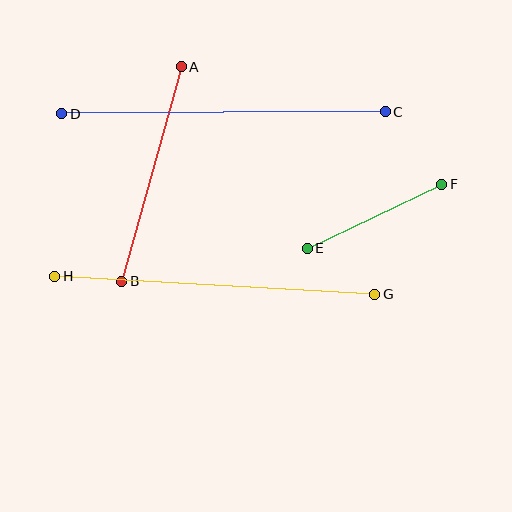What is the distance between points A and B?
The distance is approximately 223 pixels.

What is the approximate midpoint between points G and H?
The midpoint is at approximately (215, 285) pixels.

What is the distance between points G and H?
The distance is approximately 320 pixels.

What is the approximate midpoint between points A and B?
The midpoint is at approximately (152, 174) pixels.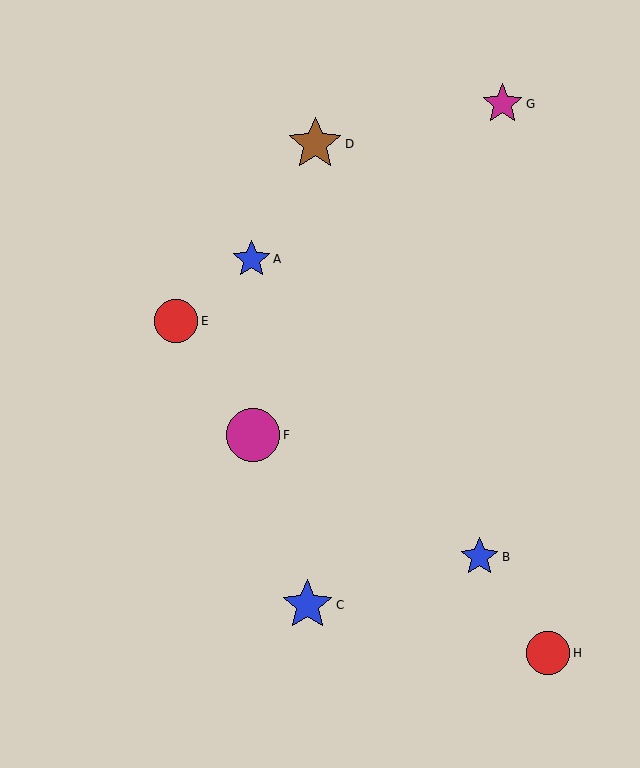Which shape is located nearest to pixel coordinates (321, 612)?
The blue star (labeled C) at (307, 605) is nearest to that location.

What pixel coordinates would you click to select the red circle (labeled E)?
Click at (176, 321) to select the red circle E.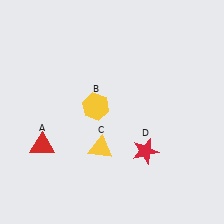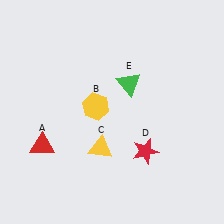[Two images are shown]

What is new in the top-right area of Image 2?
A green triangle (E) was added in the top-right area of Image 2.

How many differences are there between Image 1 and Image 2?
There is 1 difference between the two images.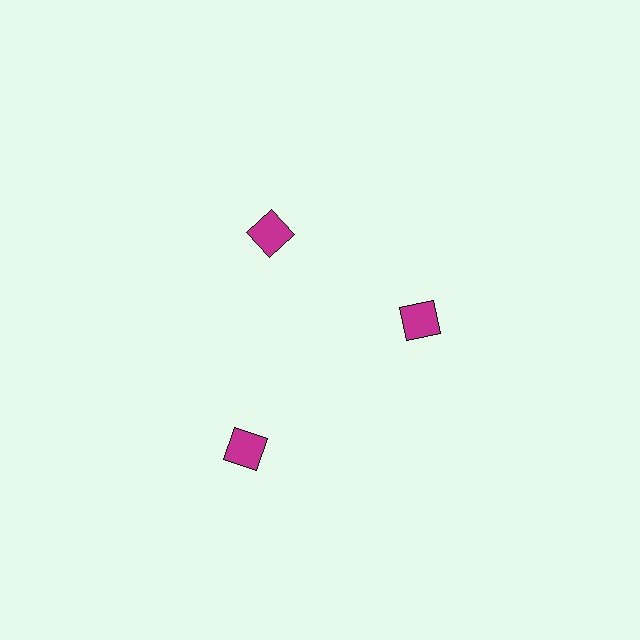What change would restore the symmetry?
The symmetry would be restored by moving it inward, back onto the ring so that all 3 diamonds sit at equal angles and equal distance from the center.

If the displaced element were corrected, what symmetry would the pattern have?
It would have 3-fold rotational symmetry — the pattern would map onto itself every 120 degrees.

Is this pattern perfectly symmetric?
No. The 3 magenta diamonds are arranged in a ring, but one element near the 7 o'clock position is pushed outward from the center, breaking the 3-fold rotational symmetry.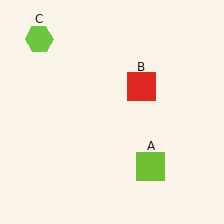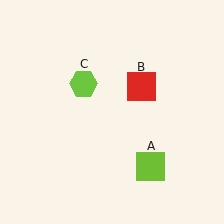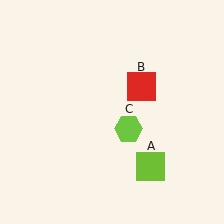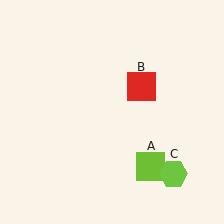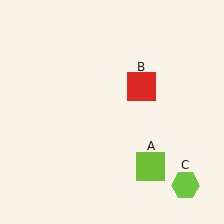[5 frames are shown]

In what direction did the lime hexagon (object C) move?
The lime hexagon (object C) moved down and to the right.